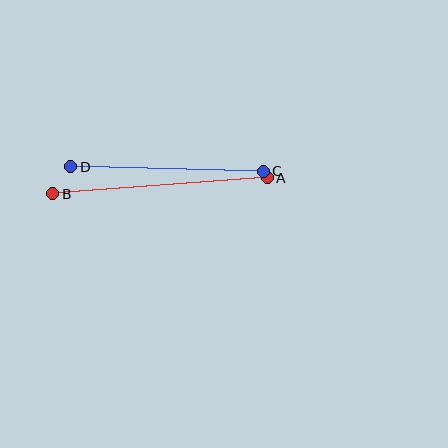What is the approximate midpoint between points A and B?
The midpoint is at approximately (160, 186) pixels.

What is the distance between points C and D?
The distance is approximately 193 pixels.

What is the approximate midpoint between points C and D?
The midpoint is at approximately (167, 169) pixels.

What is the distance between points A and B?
The distance is approximately 215 pixels.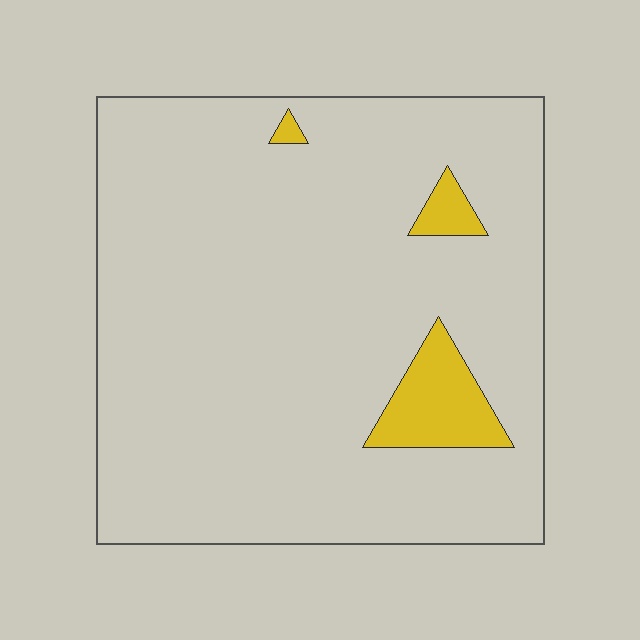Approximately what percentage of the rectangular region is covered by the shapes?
Approximately 5%.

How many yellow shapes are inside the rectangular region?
3.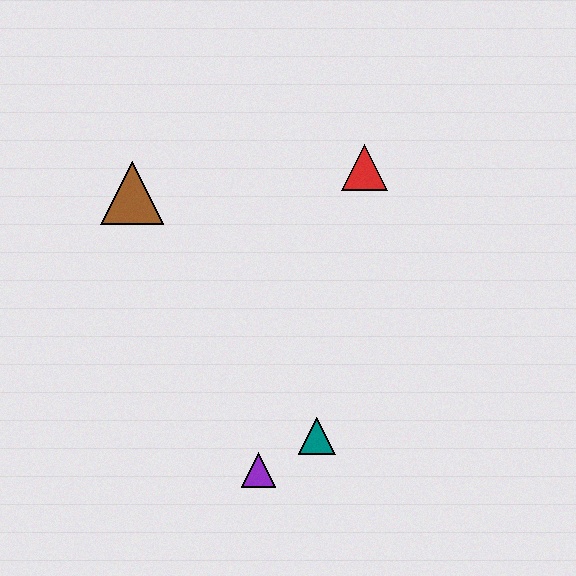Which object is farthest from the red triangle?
The purple triangle is farthest from the red triangle.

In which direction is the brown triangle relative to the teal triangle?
The brown triangle is above the teal triangle.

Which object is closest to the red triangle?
The brown triangle is closest to the red triangle.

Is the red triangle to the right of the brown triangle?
Yes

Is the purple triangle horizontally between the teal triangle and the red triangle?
No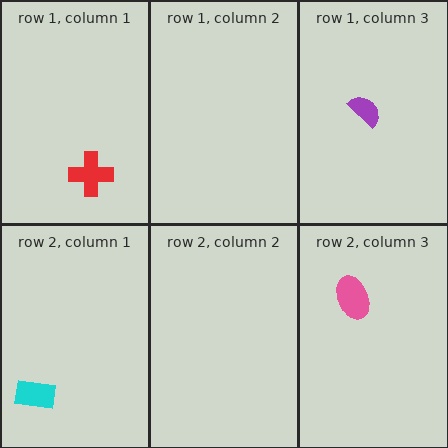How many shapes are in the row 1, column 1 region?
1.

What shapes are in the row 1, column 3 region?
The purple semicircle.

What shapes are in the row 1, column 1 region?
The red cross.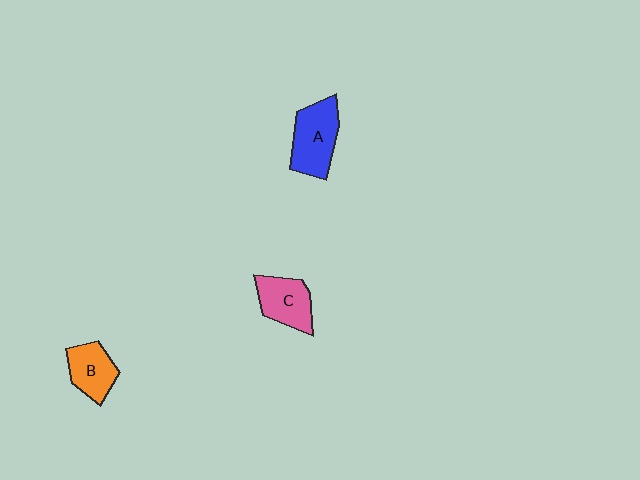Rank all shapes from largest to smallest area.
From largest to smallest: A (blue), C (pink), B (orange).